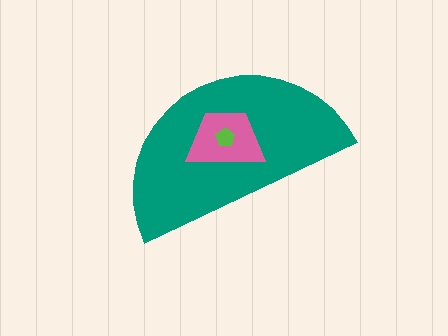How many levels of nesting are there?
3.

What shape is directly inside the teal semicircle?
The pink trapezoid.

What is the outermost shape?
The teal semicircle.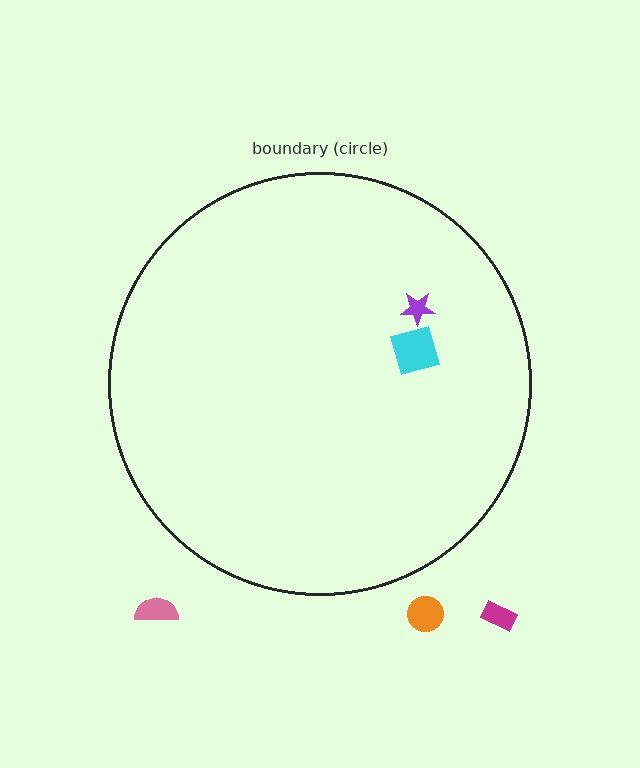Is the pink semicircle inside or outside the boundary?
Outside.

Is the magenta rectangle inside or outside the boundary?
Outside.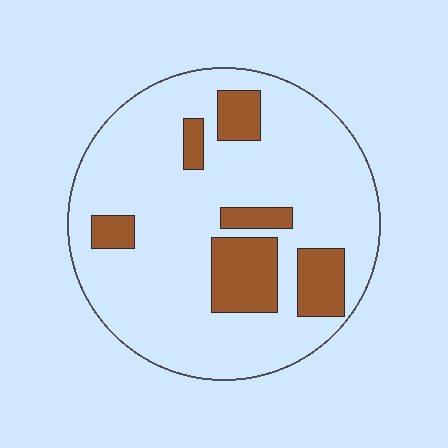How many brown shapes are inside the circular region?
6.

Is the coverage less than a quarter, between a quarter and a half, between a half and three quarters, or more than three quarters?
Less than a quarter.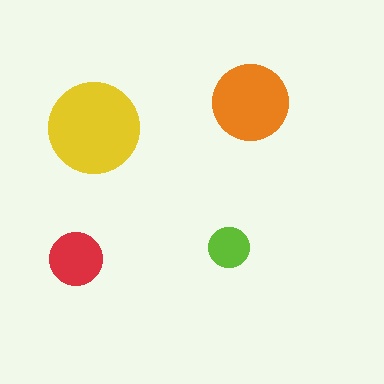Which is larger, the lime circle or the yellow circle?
The yellow one.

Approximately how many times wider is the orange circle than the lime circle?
About 2 times wider.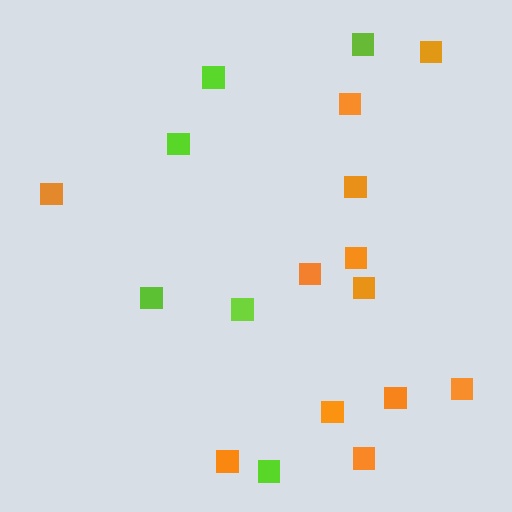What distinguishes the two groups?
There are 2 groups: one group of orange squares (12) and one group of lime squares (6).